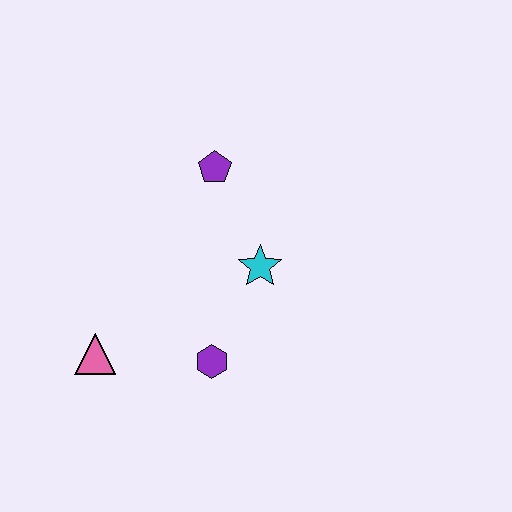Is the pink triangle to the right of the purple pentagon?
No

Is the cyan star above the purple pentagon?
No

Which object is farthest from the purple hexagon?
The purple pentagon is farthest from the purple hexagon.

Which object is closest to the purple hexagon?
The cyan star is closest to the purple hexagon.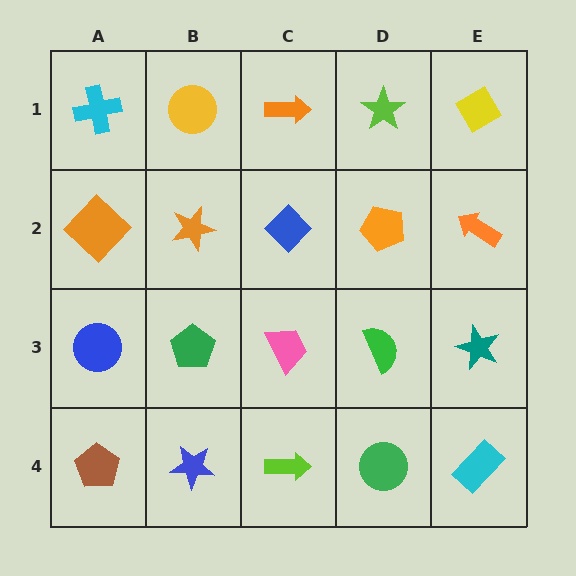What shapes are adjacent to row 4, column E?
A teal star (row 3, column E), a green circle (row 4, column D).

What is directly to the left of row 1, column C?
A yellow circle.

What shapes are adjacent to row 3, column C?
A blue diamond (row 2, column C), a lime arrow (row 4, column C), a green pentagon (row 3, column B), a green semicircle (row 3, column D).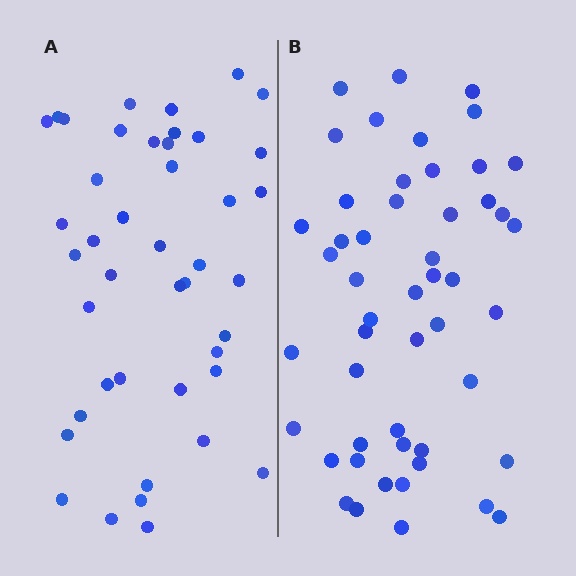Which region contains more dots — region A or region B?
Region B (the right region) has more dots.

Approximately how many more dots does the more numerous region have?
Region B has roughly 8 or so more dots than region A.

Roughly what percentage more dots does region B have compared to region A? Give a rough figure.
About 15% more.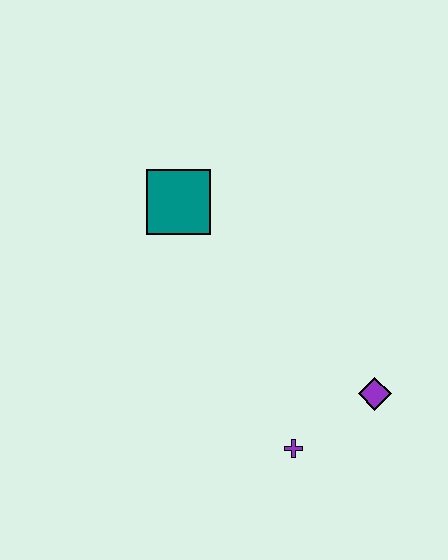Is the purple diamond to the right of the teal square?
Yes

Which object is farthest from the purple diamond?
The teal square is farthest from the purple diamond.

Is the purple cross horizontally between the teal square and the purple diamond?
Yes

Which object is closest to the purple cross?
The purple diamond is closest to the purple cross.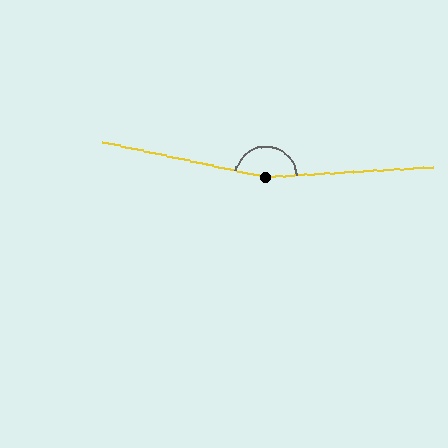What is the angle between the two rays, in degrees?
Approximately 164 degrees.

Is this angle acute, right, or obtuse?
It is obtuse.